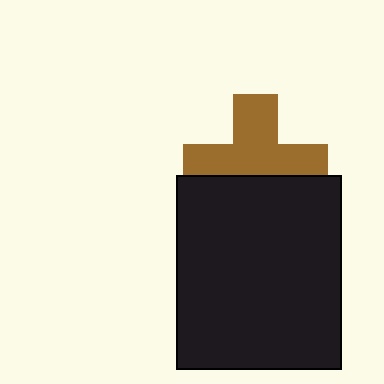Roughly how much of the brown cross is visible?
About half of it is visible (roughly 62%).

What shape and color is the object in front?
The object in front is a black rectangle.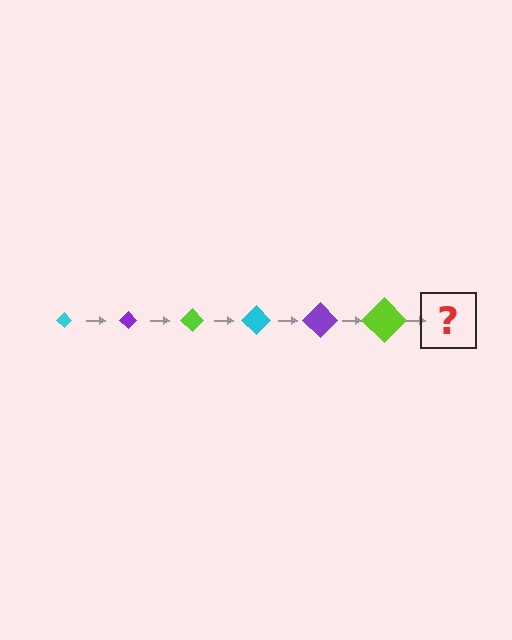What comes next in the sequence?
The next element should be a cyan diamond, larger than the previous one.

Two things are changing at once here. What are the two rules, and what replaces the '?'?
The two rules are that the diamond grows larger each step and the color cycles through cyan, purple, and lime. The '?' should be a cyan diamond, larger than the previous one.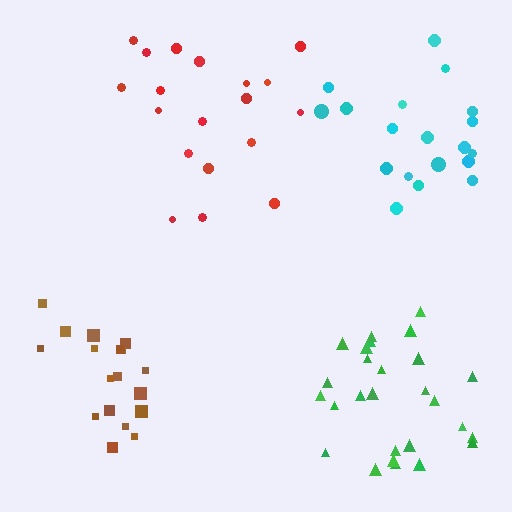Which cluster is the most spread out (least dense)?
Red.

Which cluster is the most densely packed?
Brown.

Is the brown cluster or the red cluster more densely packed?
Brown.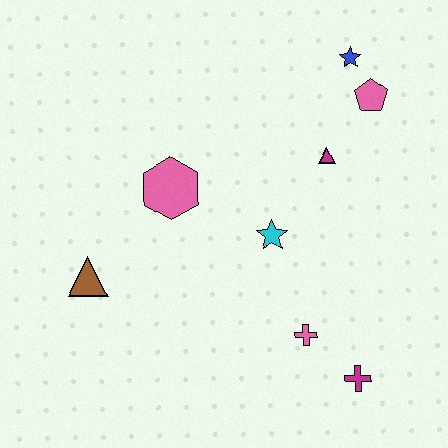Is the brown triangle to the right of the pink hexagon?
No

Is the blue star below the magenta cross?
No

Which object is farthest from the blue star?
The brown triangle is farthest from the blue star.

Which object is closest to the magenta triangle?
The pink pentagon is closest to the magenta triangle.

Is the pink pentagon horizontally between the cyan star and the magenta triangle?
No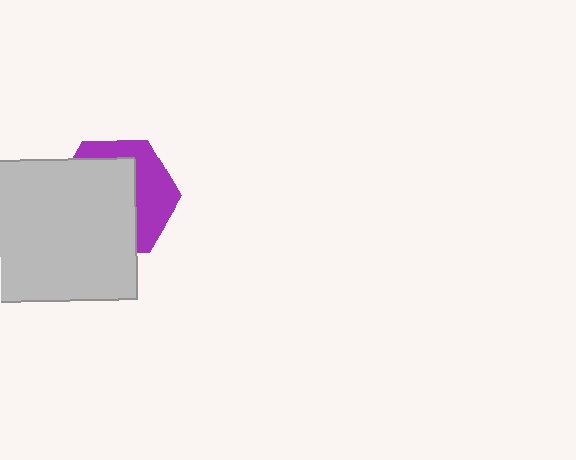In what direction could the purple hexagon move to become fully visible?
The purple hexagon could move toward the upper-right. That would shift it out from behind the light gray square entirely.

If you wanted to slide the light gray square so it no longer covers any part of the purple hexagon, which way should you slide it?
Slide it toward the lower-left — that is the most direct way to separate the two shapes.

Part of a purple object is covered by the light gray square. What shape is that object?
It is a hexagon.